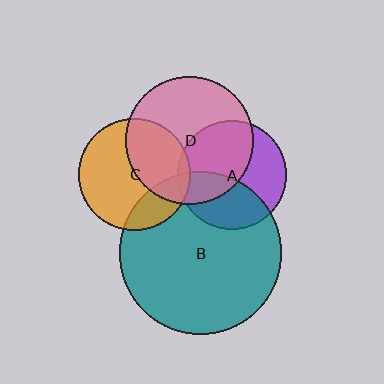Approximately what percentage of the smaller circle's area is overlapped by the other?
Approximately 20%.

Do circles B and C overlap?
Yes.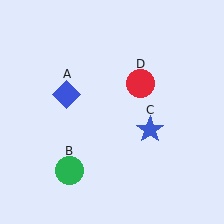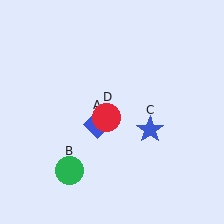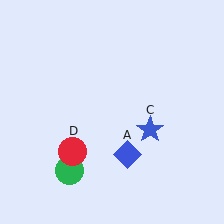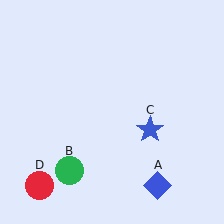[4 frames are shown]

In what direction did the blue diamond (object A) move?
The blue diamond (object A) moved down and to the right.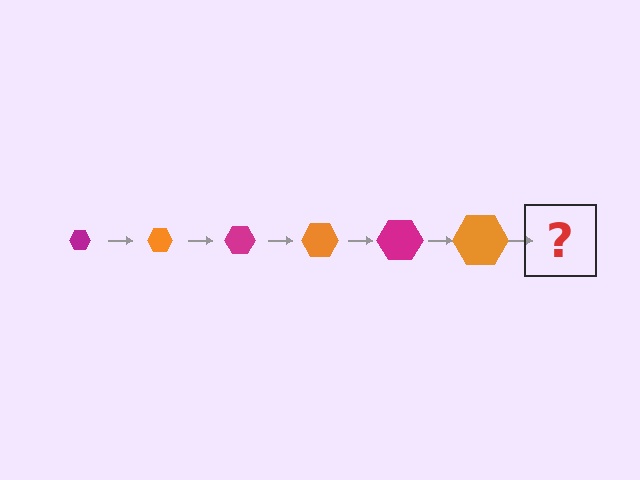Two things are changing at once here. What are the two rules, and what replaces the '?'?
The two rules are that the hexagon grows larger each step and the color cycles through magenta and orange. The '?' should be a magenta hexagon, larger than the previous one.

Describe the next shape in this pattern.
It should be a magenta hexagon, larger than the previous one.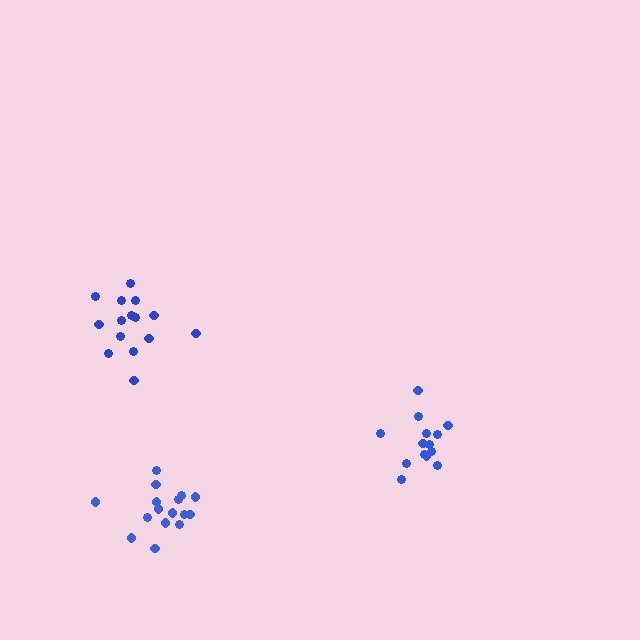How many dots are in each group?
Group 1: 15 dots, Group 2: 14 dots, Group 3: 16 dots (45 total).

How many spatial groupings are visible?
There are 3 spatial groupings.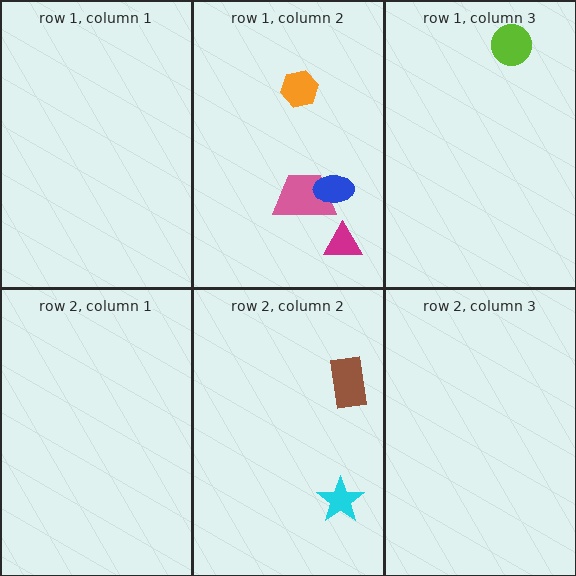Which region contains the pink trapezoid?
The row 1, column 2 region.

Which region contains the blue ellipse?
The row 1, column 2 region.